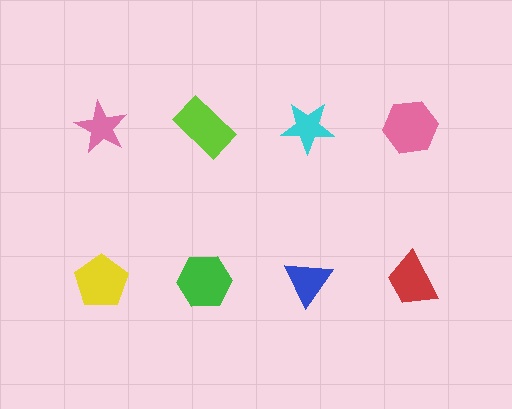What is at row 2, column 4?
A red trapezoid.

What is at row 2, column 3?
A blue triangle.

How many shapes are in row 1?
4 shapes.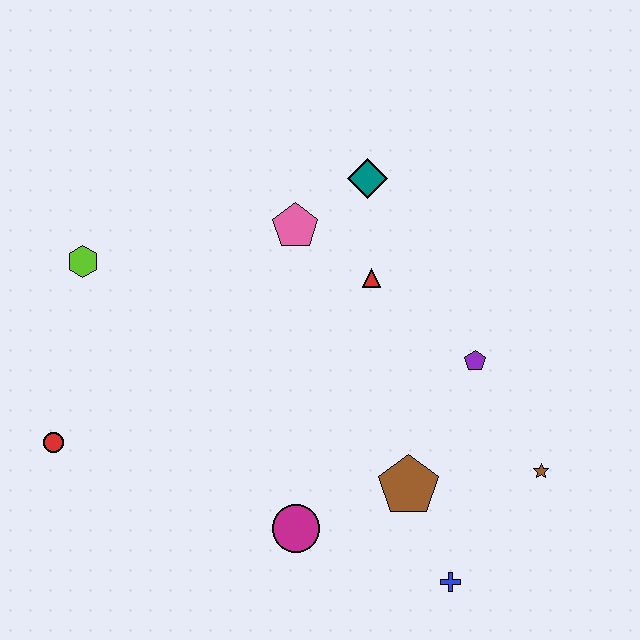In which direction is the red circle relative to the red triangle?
The red circle is to the left of the red triangle.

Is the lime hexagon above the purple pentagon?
Yes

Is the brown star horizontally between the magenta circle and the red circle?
No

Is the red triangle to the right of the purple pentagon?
No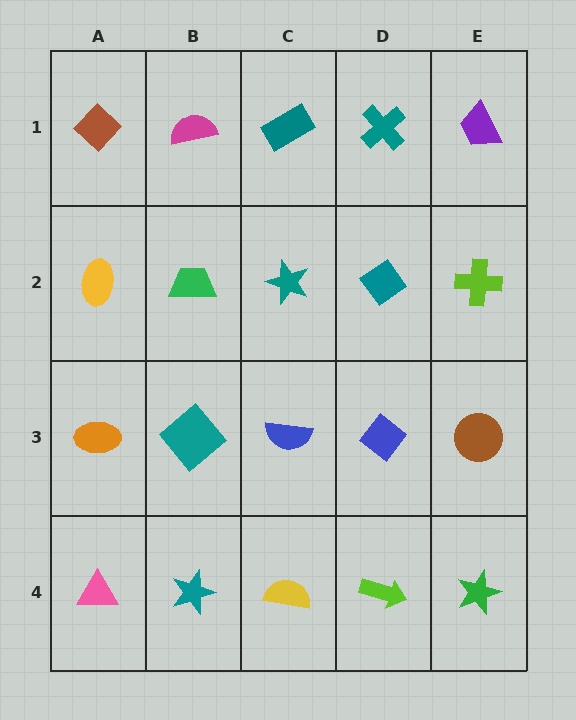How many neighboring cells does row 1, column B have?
3.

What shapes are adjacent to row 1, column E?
A lime cross (row 2, column E), a teal cross (row 1, column D).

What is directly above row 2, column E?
A purple trapezoid.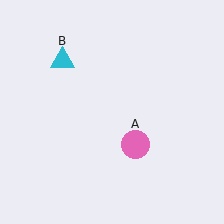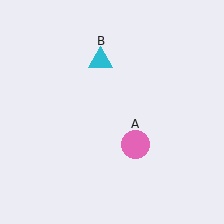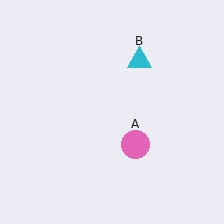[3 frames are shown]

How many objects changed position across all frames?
1 object changed position: cyan triangle (object B).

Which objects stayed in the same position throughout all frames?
Pink circle (object A) remained stationary.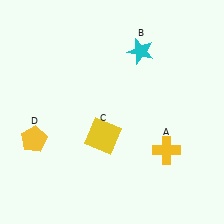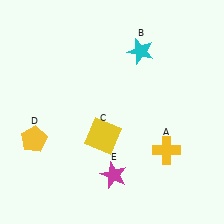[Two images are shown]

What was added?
A magenta star (E) was added in Image 2.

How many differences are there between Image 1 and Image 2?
There is 1 difference between the two images.